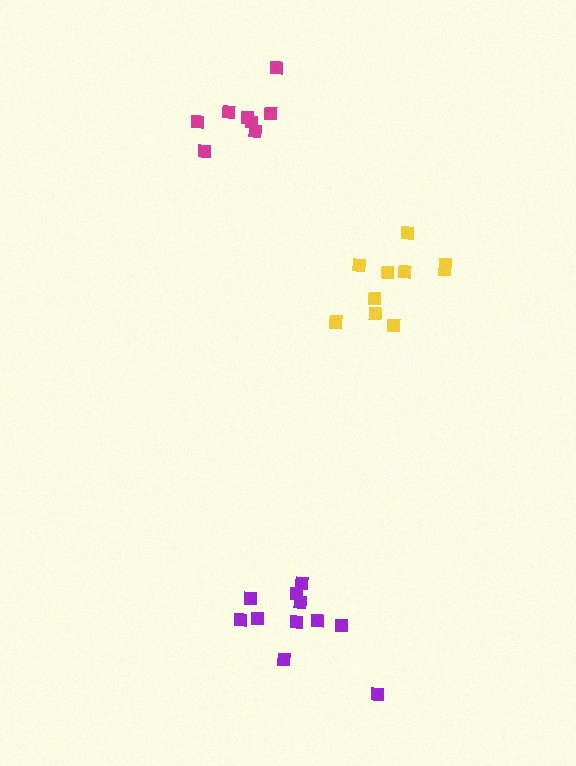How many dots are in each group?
Group 1: 8 dots, Group 2: 11 dots, Group 3: 10 dots (29 total).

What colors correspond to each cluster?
The clusters are colored: magenta, purple, yellow.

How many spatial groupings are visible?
There are 3 spatial groupings.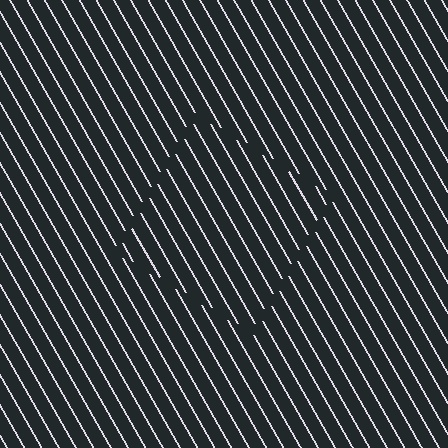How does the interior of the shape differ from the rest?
The interior of the shape contains the same grating, shifted by half a period — the contour is defined by the phase discontinuity where line-ends from the inner and outer gratings abut.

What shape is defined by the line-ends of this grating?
An illusory square. The interior of the shape contains the same grating, shifted by half a period — the contour is defined by the phase discontinuity where line-ends from the inner and outer gratings abut.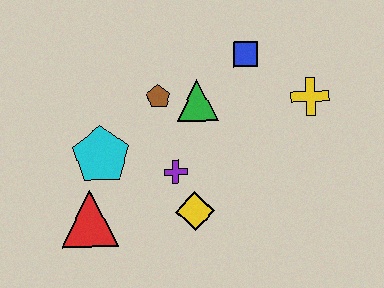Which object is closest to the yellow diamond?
The purple cross is closest to the yellow diamond.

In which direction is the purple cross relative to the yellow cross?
The purple cross is to the left of the yellow cross.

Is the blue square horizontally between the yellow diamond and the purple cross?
No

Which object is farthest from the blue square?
The red triangle is farthest from the blue square.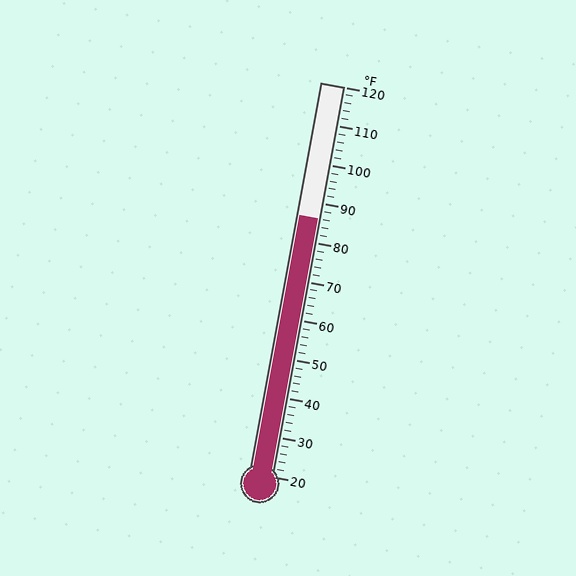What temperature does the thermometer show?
The thermometer shows approximately 86°F.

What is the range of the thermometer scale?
The thermometer scale ranges from 20°F to 120°F.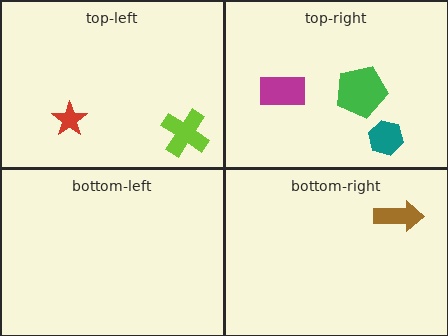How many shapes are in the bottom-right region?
1.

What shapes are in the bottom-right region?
The brown arrow.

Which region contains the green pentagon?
The top-right region.